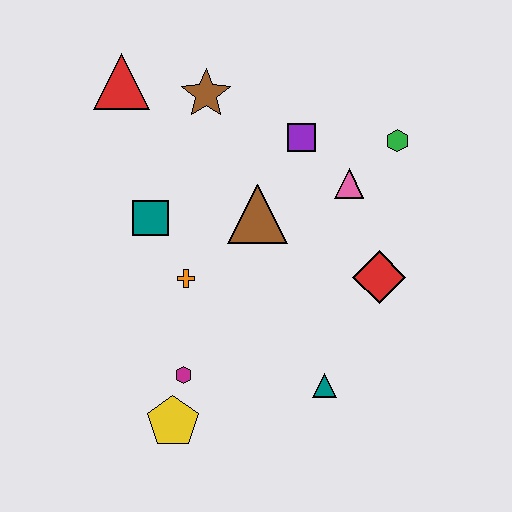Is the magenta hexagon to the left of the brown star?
Yes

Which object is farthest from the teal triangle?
The red triangle is farthest from the teal triangle.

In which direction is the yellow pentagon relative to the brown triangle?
The yellow pentagon is below the brown triangle.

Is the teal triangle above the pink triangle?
No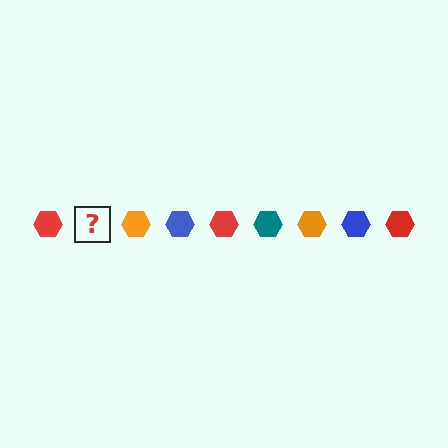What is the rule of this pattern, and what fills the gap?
The rule is that the pattern cycles through red, teal, orange, blue hexagons. The gap should be filled with a teal hexagon.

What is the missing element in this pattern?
The missing element is a teal hexagon.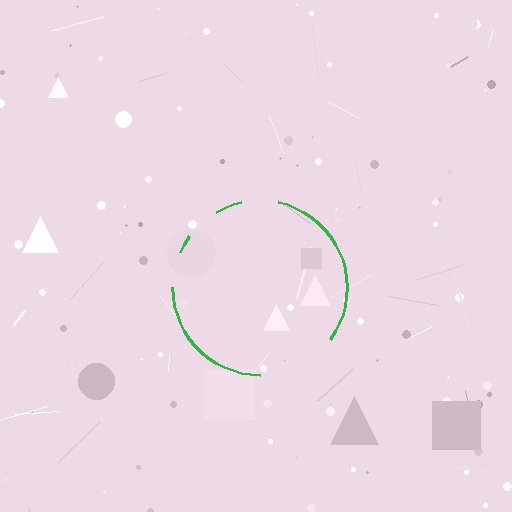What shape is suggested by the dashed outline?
The dashed outline suggests a circle.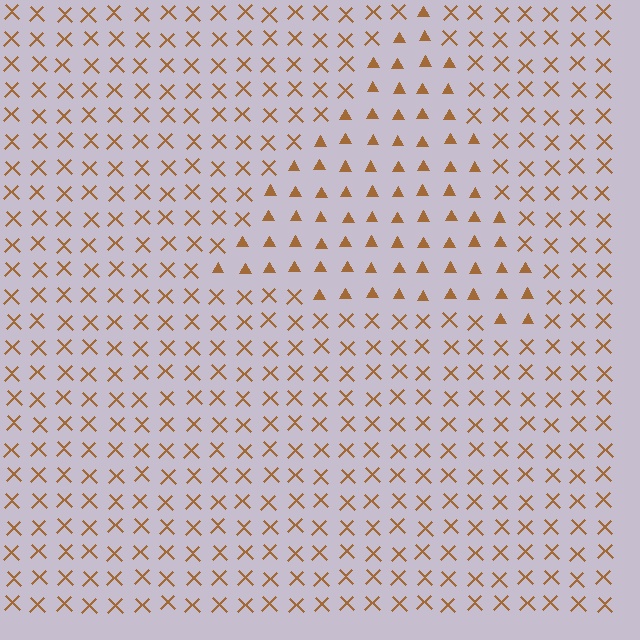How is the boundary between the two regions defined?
The boundary is defined by a change in element shape: triangles inside vs. X marks outside. All elements share the same color and spacing.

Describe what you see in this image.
The image is filled with small brown elements arranged in a uniform grid. A triangle-shaped region contains triangles, while the surrounding area contains X marks. The boundary is defined purely by the change in element shape.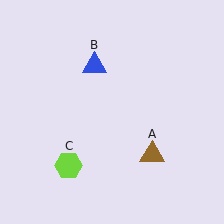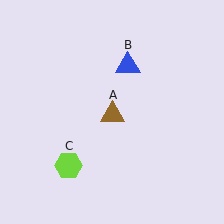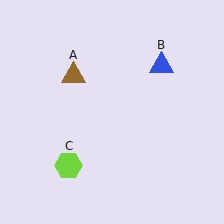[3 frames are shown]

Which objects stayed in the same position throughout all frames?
Lime hexagon (object C) remained stationary.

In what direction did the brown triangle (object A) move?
The brown triangle (object A) moved up and to the left.